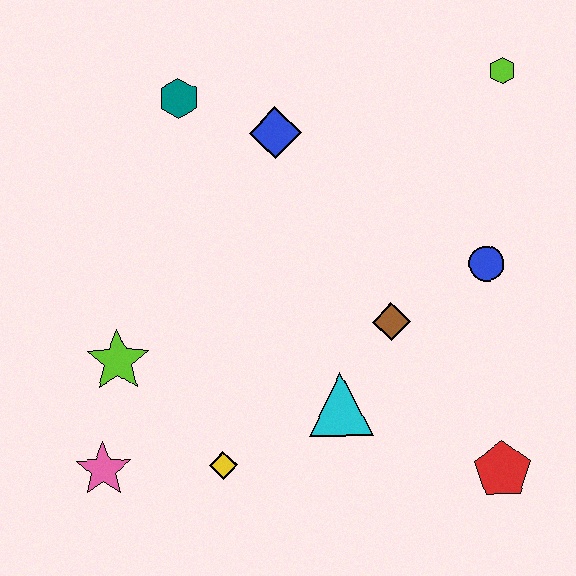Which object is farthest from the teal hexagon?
The red pentagon is farthest from the teal hexagon.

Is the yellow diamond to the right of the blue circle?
No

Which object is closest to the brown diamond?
The cyan triangle is closest to the brown diamond.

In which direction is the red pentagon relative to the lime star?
The red pentagon is to the right of the lime star.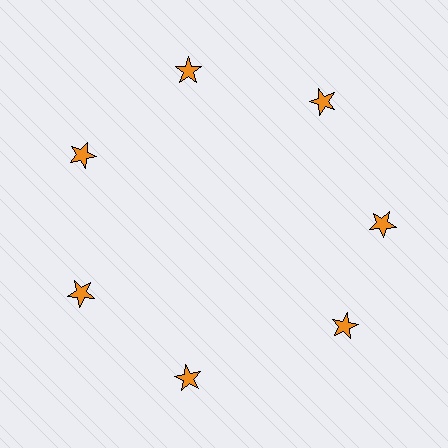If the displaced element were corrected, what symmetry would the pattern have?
It would have 7-fold rotational symmetry — the pattern would map onto itself every 51 degrees.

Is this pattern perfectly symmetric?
No. The 7 orange stars are arranged in a ring, but one element near the 5 o'clock position is rotated out of alignment along the ring, breaking the 7-fold rotational symmetry.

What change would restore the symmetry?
The symmetry would be restored by rotating it back into even spacing with its neighbors so that all 7 stars sit at equal angles and equal distance from the center.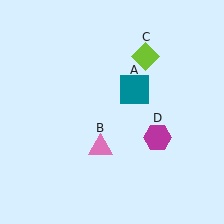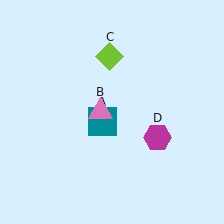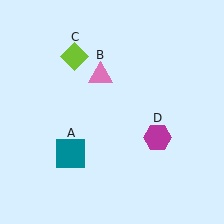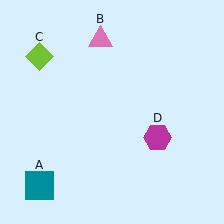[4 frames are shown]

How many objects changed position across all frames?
3 objects changed position: teal square (object A), pink triangle (object B), lime diamond (object C).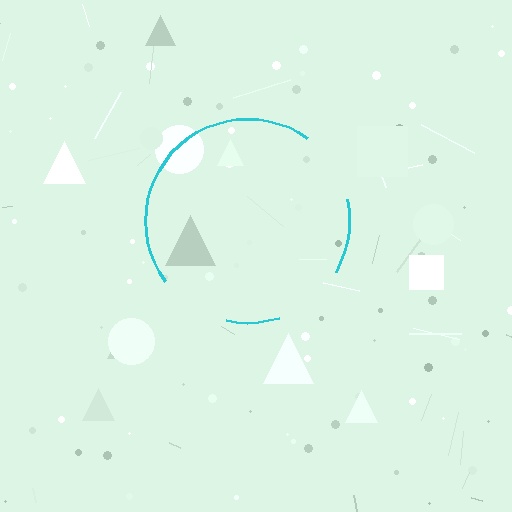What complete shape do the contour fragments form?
The contour fragments form a circle.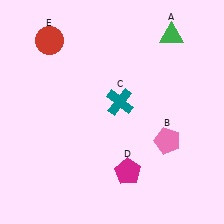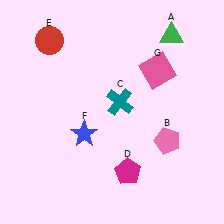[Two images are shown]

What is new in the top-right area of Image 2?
A pink square (G) was added in the top-right area of Image 2.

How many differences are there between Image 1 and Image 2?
There are 2 differences between the two images.